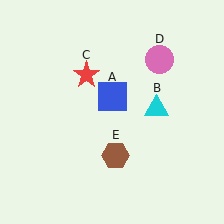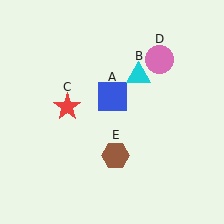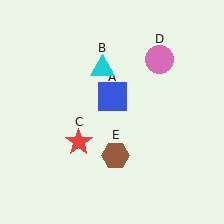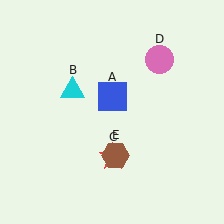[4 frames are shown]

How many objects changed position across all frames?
2 objects changed position: cyan triangle (object B), red star (object C).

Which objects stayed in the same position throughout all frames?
Blue square (object A) and pink circle (object D) and brown hexagon (object E) remained stationary.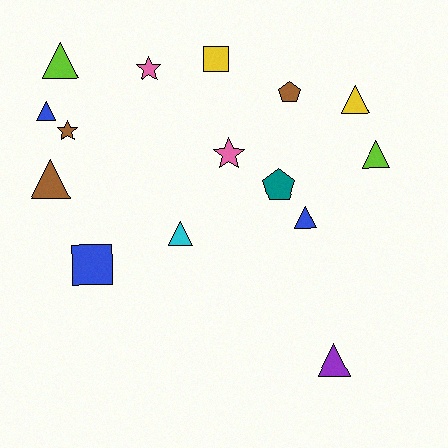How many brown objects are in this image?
There are 3 brown objects.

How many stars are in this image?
There are 3 stars.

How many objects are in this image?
There are 15 objects.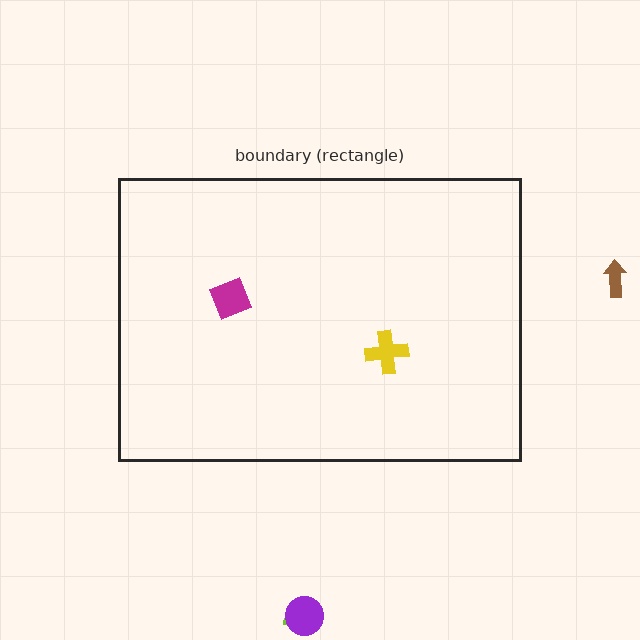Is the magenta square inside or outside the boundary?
Inside.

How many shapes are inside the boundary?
2 inside, 3 outside.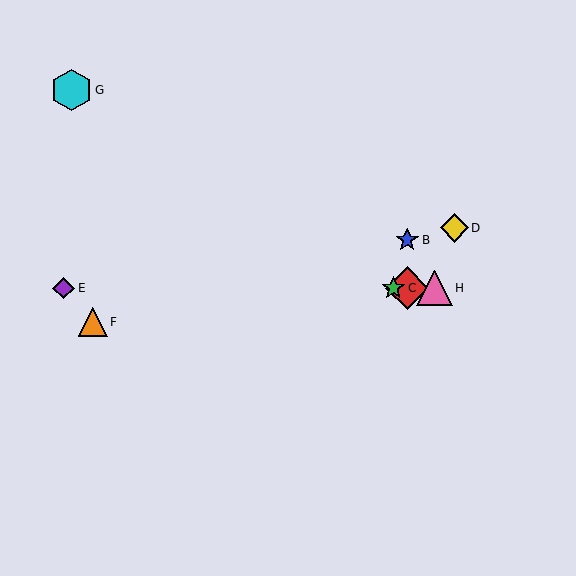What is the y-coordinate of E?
Object E is at y≈288.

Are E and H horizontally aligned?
Yes, both are at y≈288.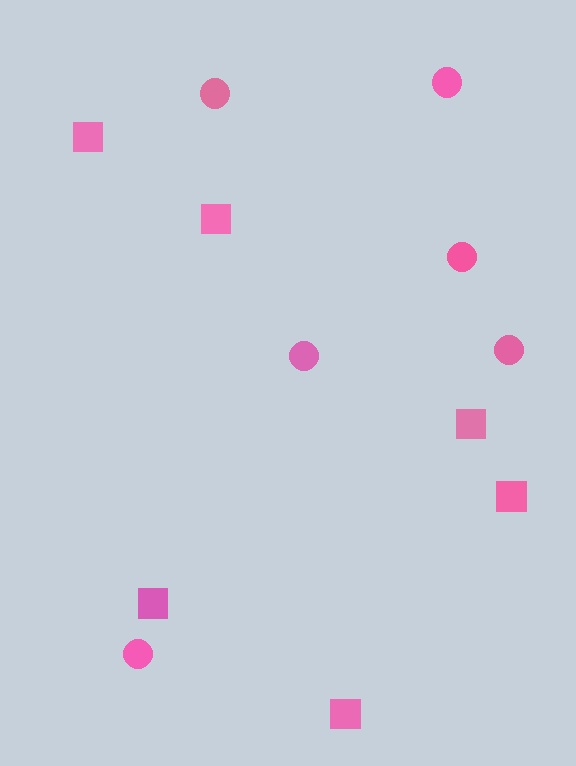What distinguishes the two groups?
There are 2 groups: one group of squares (6) and one group of circles (6).